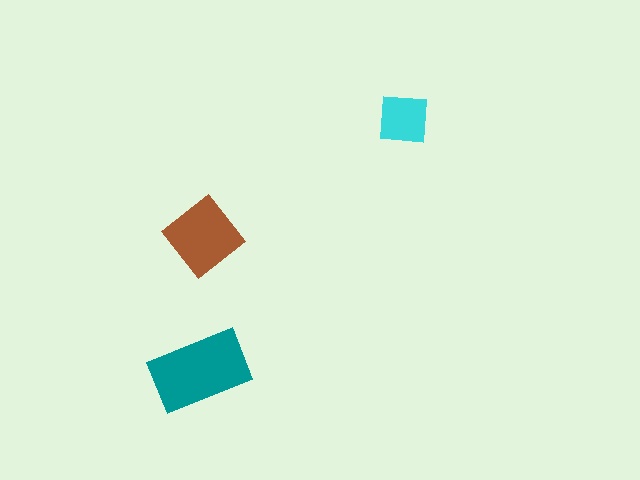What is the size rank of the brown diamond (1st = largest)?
2nd.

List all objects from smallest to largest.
The cyan square, the brown diamond, the teal rectangle.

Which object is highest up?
The cyan square is topmost.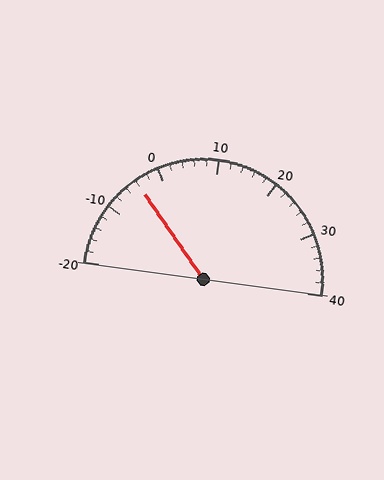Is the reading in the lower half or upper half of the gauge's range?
The reading is in the lower half of the range (-20 to 40).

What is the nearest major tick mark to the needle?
The nearest major tick mark is 0.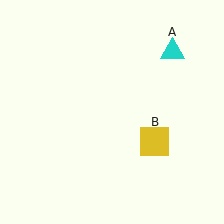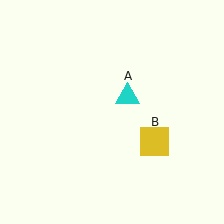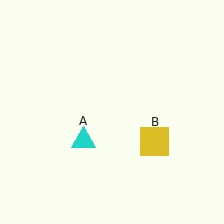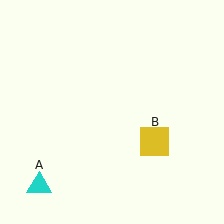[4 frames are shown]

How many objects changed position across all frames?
1 object changed position: cyan triangle (object A).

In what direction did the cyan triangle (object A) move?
The cyan triangle (object A) moved down and to the left.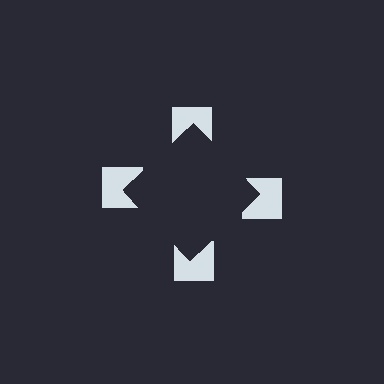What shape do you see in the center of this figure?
An illusory square — its edges are inferred from the aligned wedge cuts in the notched squares, not physically drawn.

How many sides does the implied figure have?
4 sides.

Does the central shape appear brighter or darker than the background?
It typically appears slightly darker than the background, even though no actual brightness change is drawn.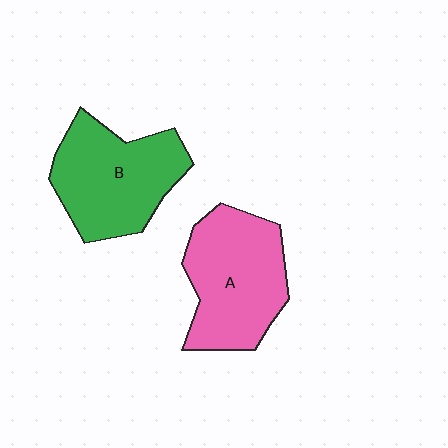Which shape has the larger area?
Shape A (pink).